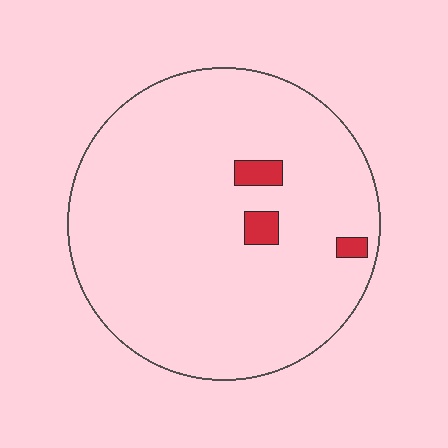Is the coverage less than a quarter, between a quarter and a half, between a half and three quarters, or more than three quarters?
Less than a quarter.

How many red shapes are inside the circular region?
3.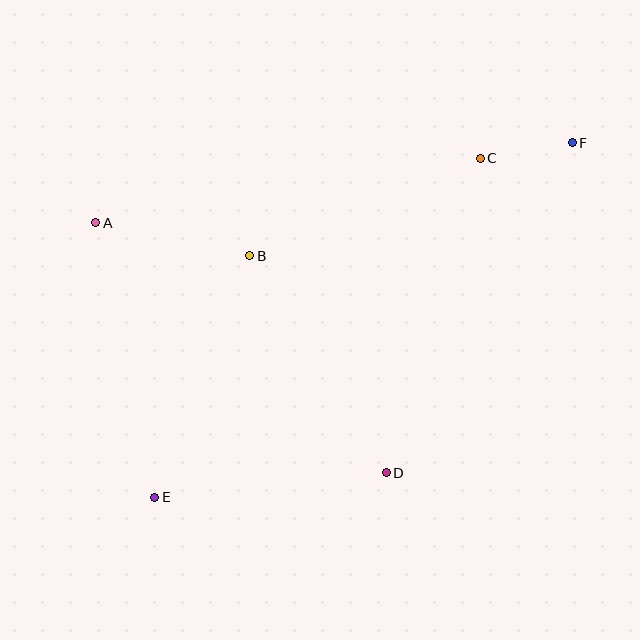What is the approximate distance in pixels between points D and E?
The distance between D and E is approximately 233 pixels.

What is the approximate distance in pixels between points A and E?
The distance between A and E is approximately 281 pixels.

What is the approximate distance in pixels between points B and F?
The distance between B and F is approximately 342 pixels.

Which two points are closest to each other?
Points C and F are closest to each other.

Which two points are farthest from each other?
Points E and F are farthest from each other.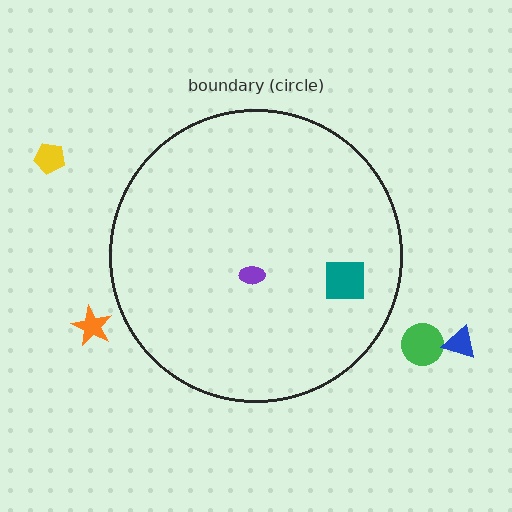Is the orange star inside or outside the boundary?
Outside.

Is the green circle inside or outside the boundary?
Outside.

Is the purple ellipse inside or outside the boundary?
Inside.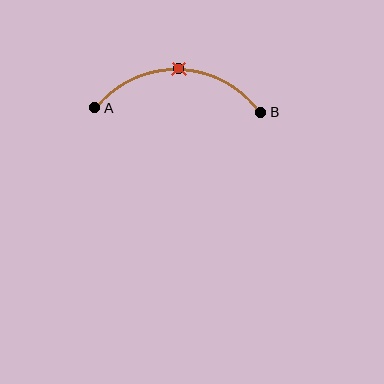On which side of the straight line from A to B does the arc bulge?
The arc bulges above the straight line connecting A and B.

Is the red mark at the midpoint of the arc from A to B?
Yes. The red mark lies on the arc at equal arc-length from both A and B — it is the arc midpoint.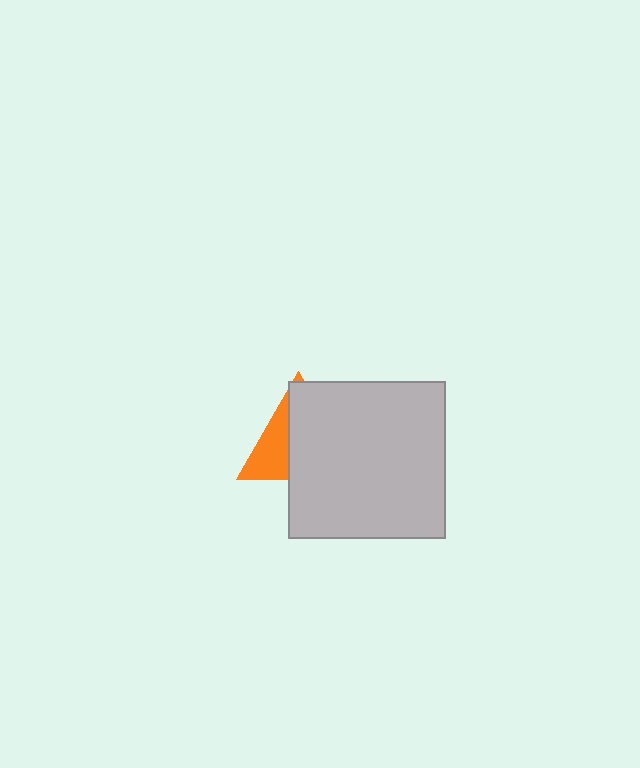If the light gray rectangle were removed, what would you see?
You would see the complete orange triangle.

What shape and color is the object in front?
The object in front is a light gray rectangle.